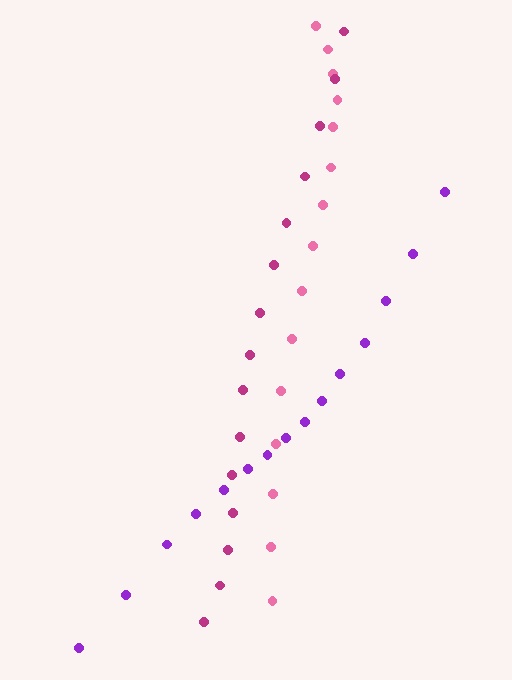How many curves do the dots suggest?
There are 3 distinct paths.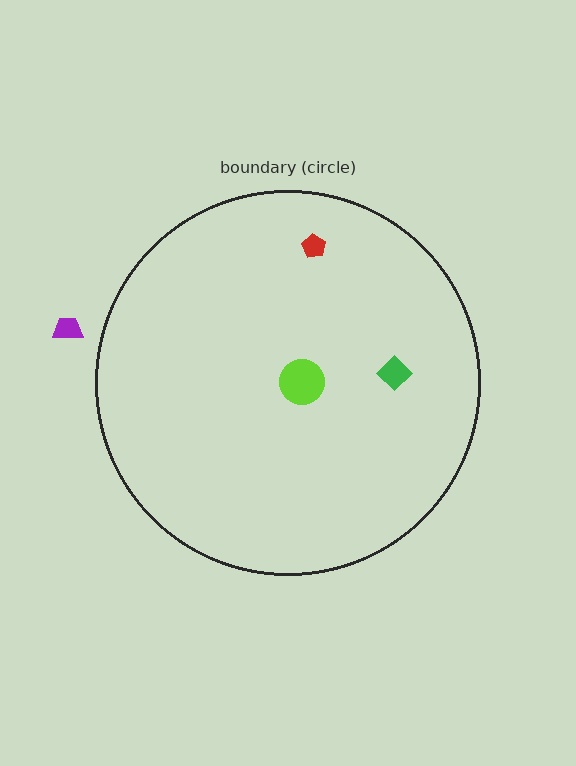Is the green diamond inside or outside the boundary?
Inside.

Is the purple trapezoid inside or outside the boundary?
Outside.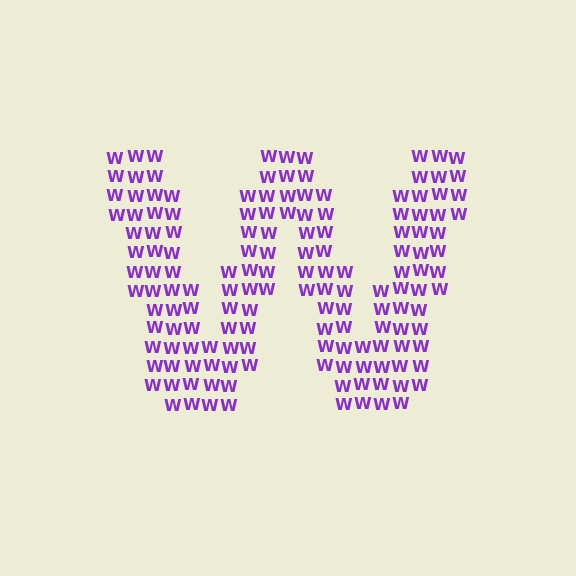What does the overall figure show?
The overall figure shows the letter W.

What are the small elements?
The small elements are letter W's.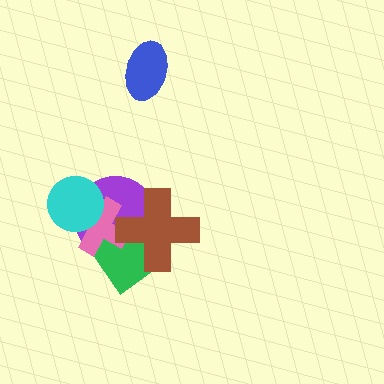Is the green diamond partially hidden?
Yes, it is partially covered by another shape.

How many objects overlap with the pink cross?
4 objects overlap with the pink cross.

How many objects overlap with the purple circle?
4 objects overlap with the purple circle.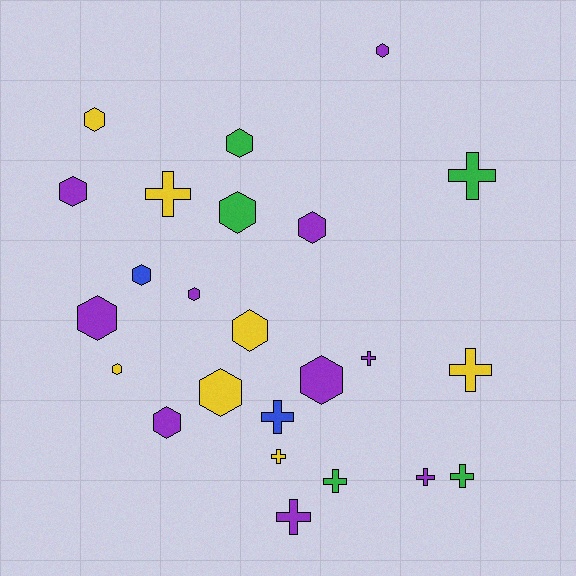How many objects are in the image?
There are 24 objects.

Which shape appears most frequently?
Hexagon, with 14 objects.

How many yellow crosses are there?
There are 3 yellow crosses.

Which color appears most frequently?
Purple, with 10 objects.